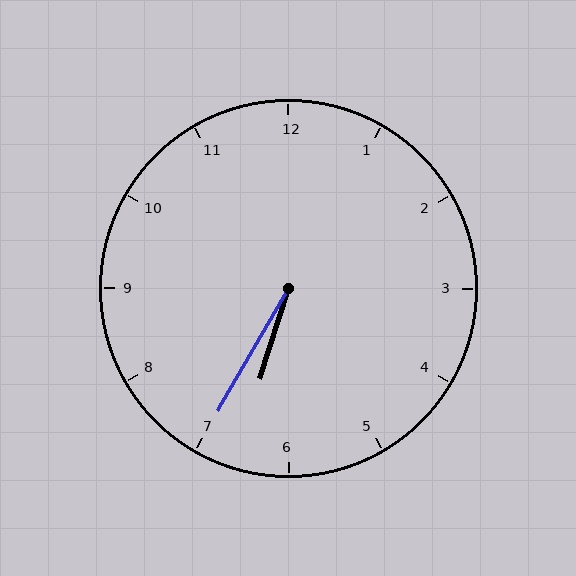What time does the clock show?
6:35.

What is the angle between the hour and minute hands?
Approximately 12 degrees.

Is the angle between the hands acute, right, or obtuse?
It is acute.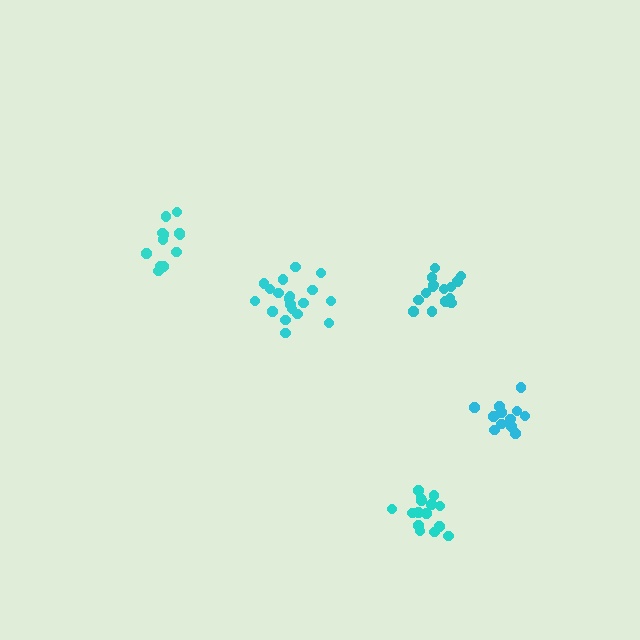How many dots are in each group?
Group 1: 19 dots, Group 2: 15 dots, Group 3: 13 dots, Group 4: 14 dots, Group 5: 15 dots (76 total).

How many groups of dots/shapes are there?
There are 5 groups.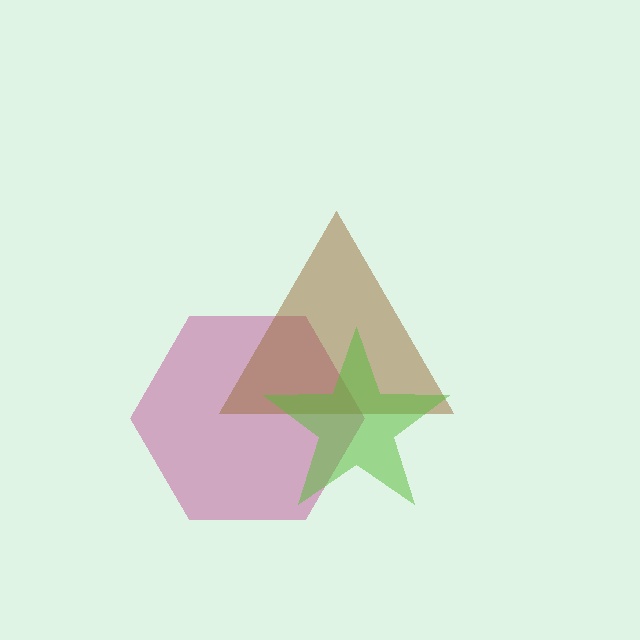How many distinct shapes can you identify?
There are 3 distinct shapes: a magenta hexagon, a brown triangle, a lime star.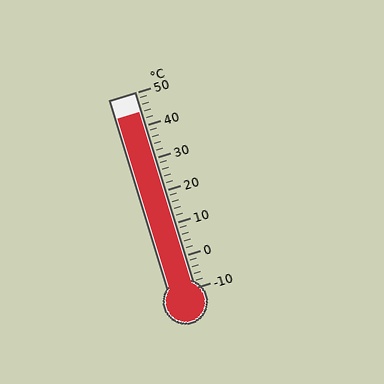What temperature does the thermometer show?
The thermometer shows approximately 44°C.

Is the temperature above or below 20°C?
The temperature is above 20°C.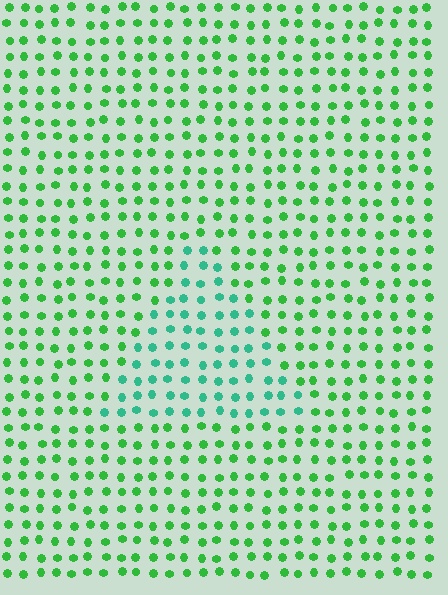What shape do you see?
I see a triangle.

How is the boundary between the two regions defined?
The boundary is defined purely by a slight shift in hue (about 35 degrees). Spacing, size, and orientation are identical on both sides.